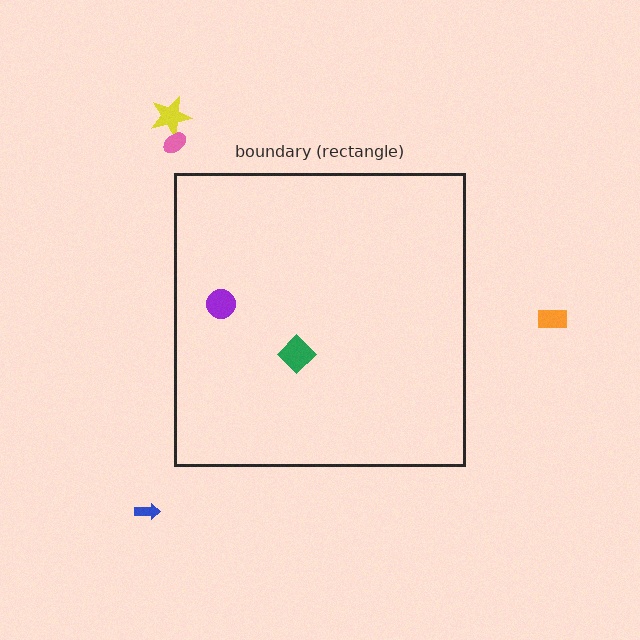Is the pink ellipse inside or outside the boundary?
Outside.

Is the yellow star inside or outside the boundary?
Outside.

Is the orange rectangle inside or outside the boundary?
Outside.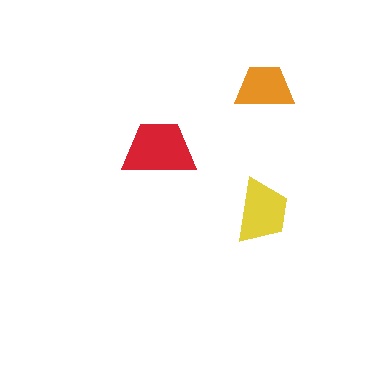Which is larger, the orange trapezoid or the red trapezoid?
The red one.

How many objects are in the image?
There are 3 objects in the image.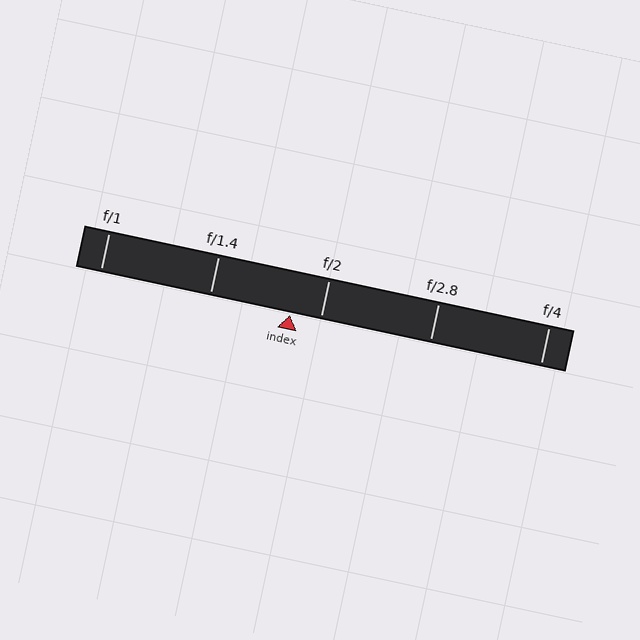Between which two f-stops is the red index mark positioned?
The index mark is between f/1.4 and f/2.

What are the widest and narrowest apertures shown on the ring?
The widest aperture shown is f/1 and the narrowest is f/4.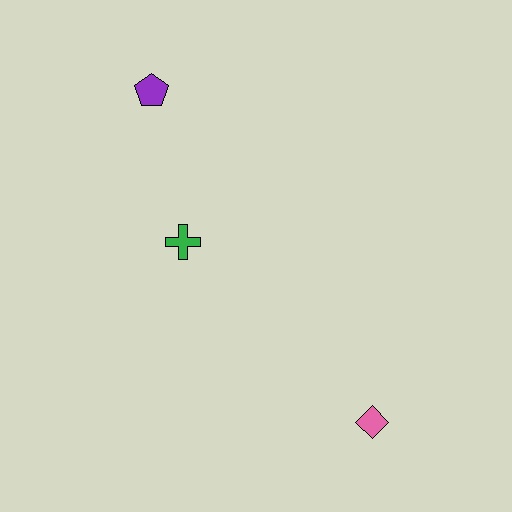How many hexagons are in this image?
There are no hexagons.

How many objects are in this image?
There are 3 objects.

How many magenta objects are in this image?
There are no magenta objects.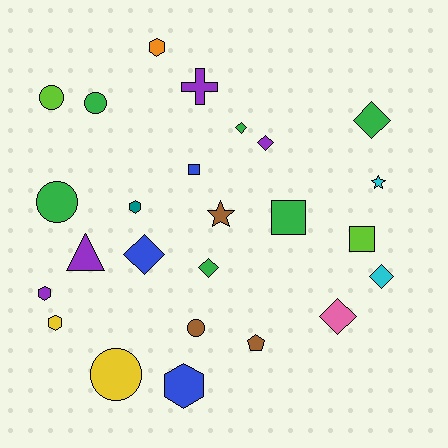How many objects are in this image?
There are 25 objects.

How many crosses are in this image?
There is 1 cross.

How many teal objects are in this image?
There is 1 teal object.